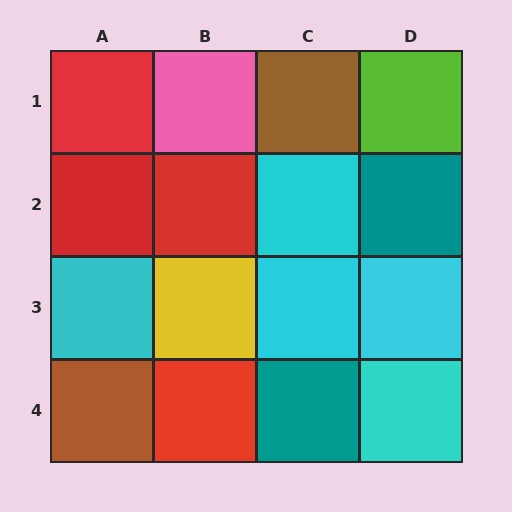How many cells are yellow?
1 cell is yellow.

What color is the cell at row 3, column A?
Cyan.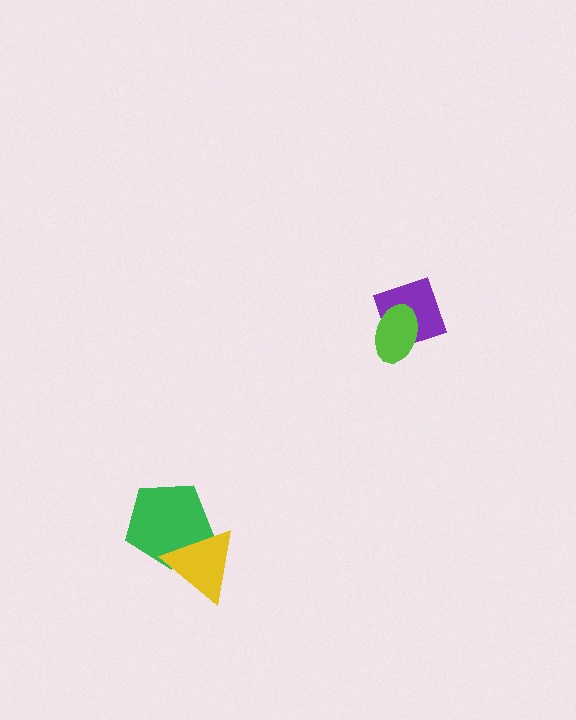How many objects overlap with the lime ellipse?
1 object overlaps with the lime ellipse.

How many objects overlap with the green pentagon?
1 object overlaps with the green pentagon.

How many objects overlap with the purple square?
1 object overlaps with the purple square.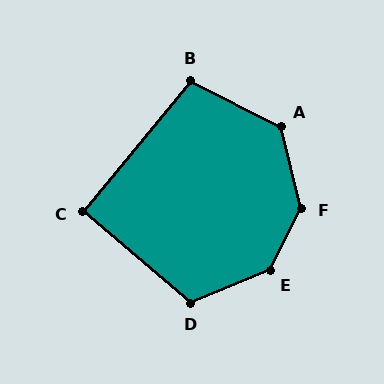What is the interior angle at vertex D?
Approximately 117 degrees (obtuse).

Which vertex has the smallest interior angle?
C, at approximately 91 degrees.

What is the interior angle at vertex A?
Approximately 131 degrees (obtuse).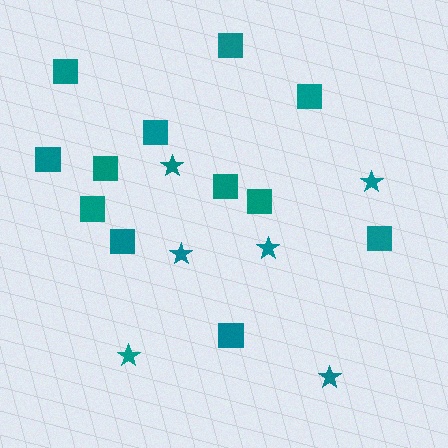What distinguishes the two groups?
There are 2 groups: one group of stars (6) and one group of squares (12).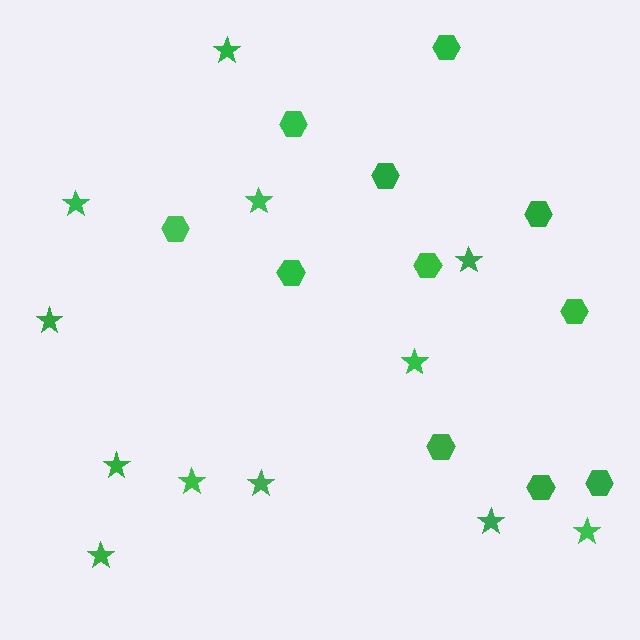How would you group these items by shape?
There are 2 groups: one group of stars (12) and one group of hexagons (11).